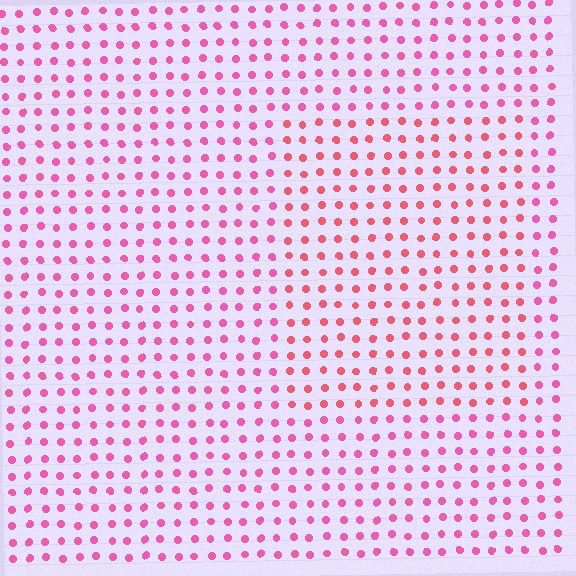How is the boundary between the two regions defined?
The boundary is defined purely by a slight shift in hue (about 25 degrees). Spacing, size, and orientation are identical on both sides.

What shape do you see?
I see a rectangle.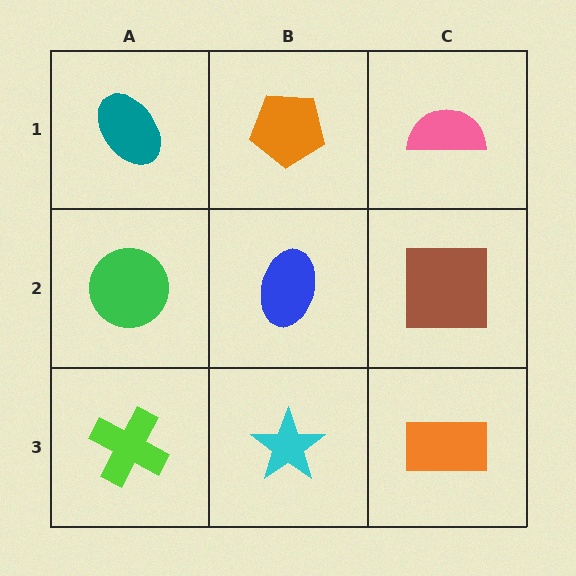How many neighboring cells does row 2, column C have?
3.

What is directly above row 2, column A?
A teal ellipse.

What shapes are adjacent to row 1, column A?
A green circle (row 2, column A), an orange pentagon (row 1, column B).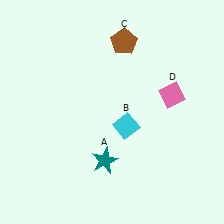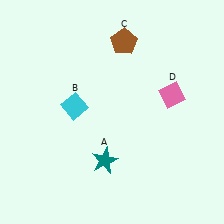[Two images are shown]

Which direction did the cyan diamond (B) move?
The cyan diamond (B) moved left.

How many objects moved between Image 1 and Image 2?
1 object moved between the two images.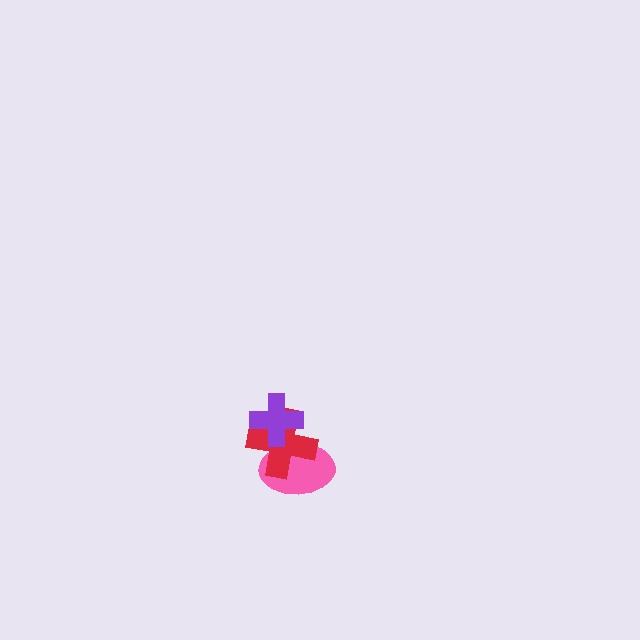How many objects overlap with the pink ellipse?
2 objects overlap with the pink ellipse.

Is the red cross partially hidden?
Yes, it is partially covered by another shape.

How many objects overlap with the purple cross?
2 objects overlap with the purple cross.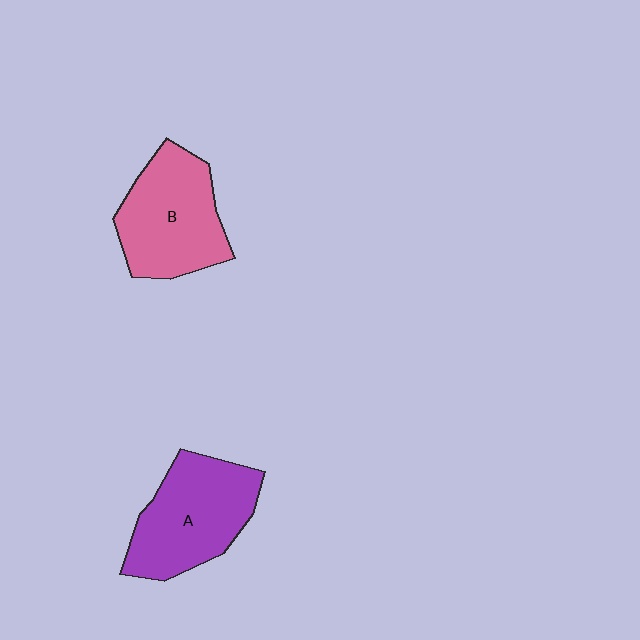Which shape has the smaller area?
Shape B (pink).